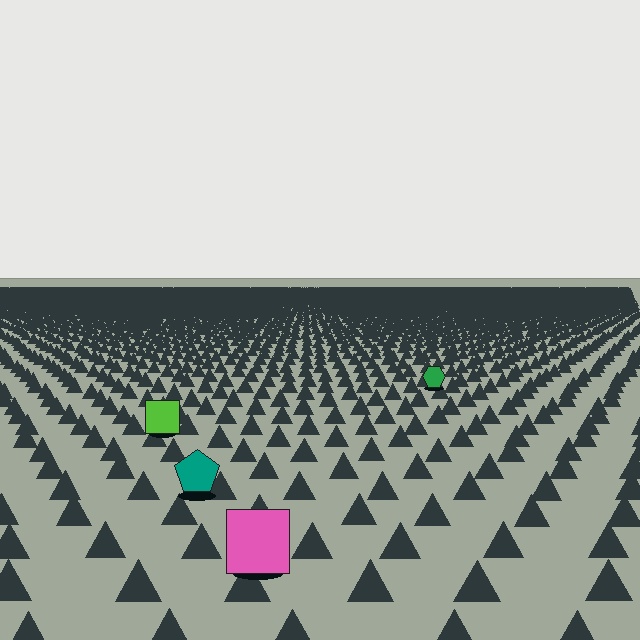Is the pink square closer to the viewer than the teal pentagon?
Yes. The pink square is closer — you can tell from the texture gradient: the ground texture is coarser near it.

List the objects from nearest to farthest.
From nearest to farthest: the pink square, the teal pentagon, the lime square, the green hexagon.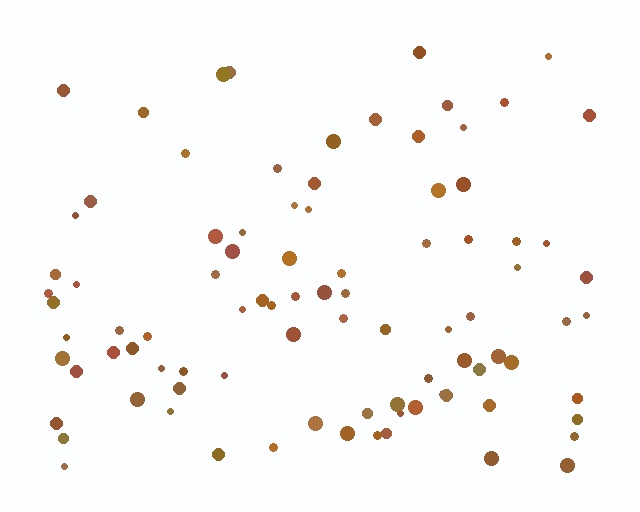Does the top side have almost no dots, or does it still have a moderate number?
Still a moderate number, just noticeably fewer than the bottom.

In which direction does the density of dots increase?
From top to bottom, with the bottom side densest.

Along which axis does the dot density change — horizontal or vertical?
Vertical.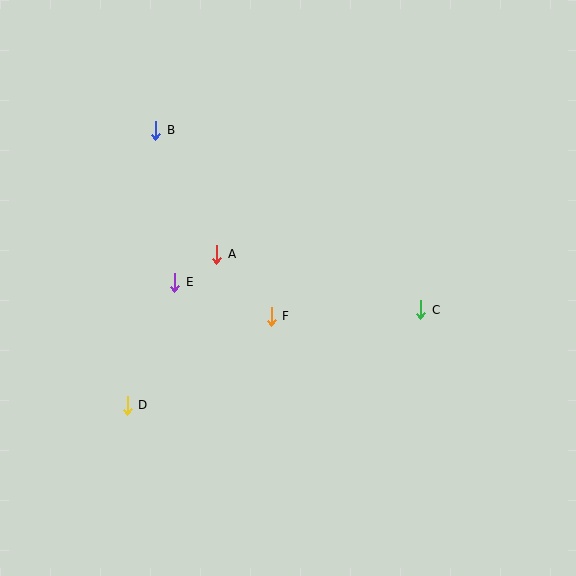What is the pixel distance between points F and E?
The distance between F and E is 102 pixels.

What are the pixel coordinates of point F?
Point F is at (271, 316).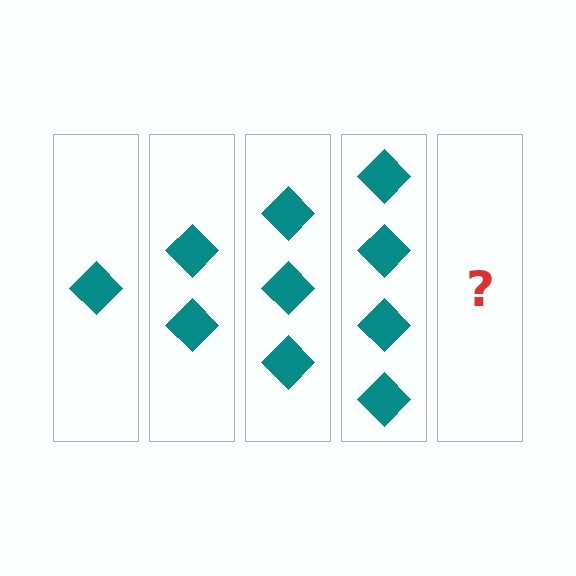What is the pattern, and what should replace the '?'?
The pattern is that each step adds one more diamond. The '?' should be 5 diamonds.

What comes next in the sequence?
The next element should be 5 diamonds.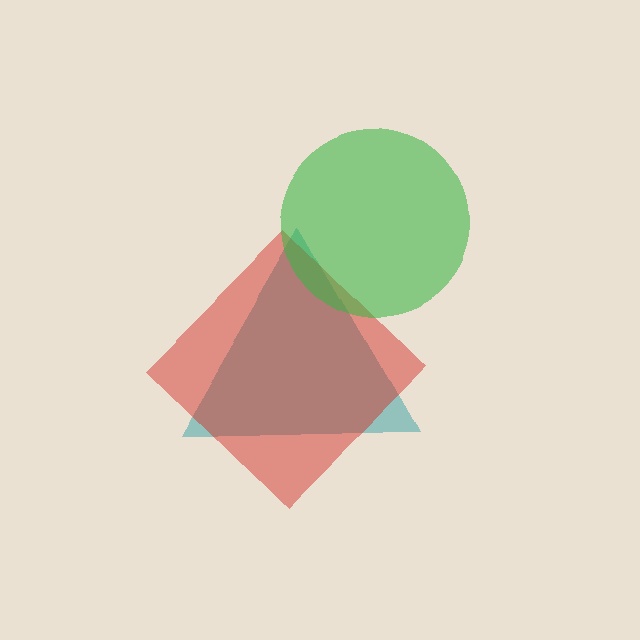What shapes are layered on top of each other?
The layered shapes are: a teal triangle, a red diamond, a green circle.